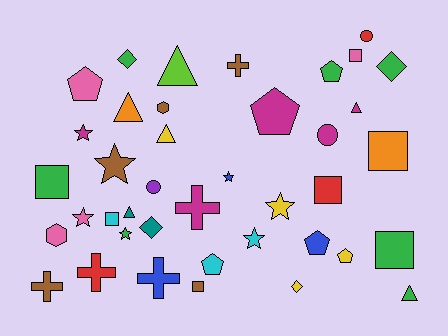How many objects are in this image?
There are 40 objects.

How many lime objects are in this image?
There is 1 lime object.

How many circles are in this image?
There are 3 circles.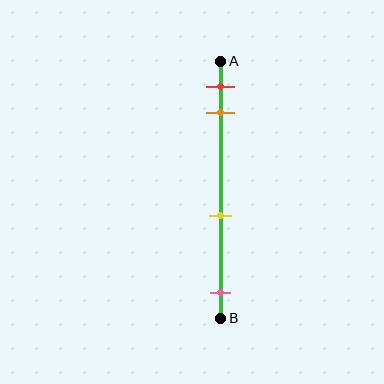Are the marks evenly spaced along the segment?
No, the marks are not evenly spaced.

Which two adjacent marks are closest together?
The red and orange marks are the closest adjacent pair.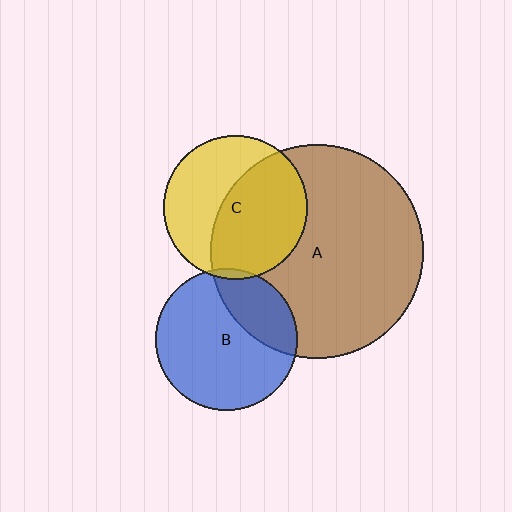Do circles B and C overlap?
Yes.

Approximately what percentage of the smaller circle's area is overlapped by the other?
Approximately 5%.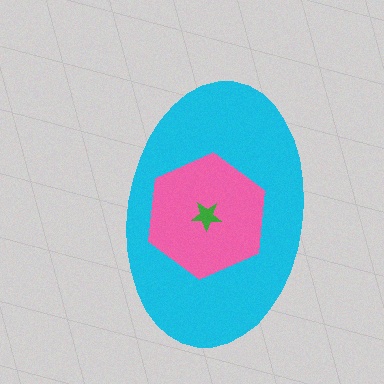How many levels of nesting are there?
3.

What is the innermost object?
The green star.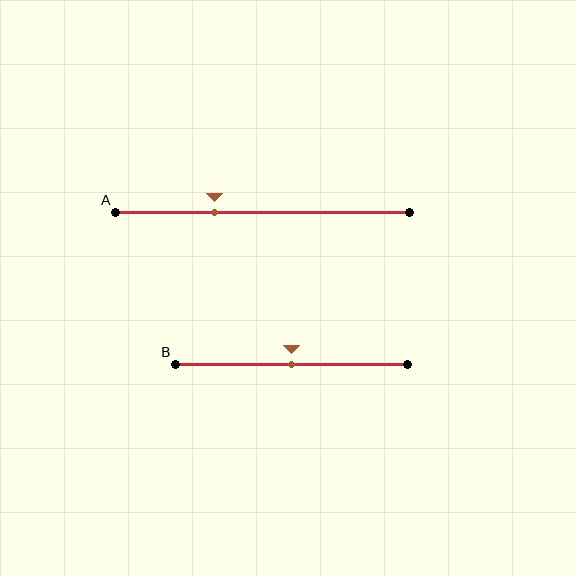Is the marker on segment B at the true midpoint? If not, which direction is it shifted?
Yes, the marker on segment B is at the true midpoint.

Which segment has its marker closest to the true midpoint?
Segment B has its marker closest to the true midpoint.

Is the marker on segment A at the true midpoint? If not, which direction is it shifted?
No, the marker on segment A is shifted to the left by about 17% of the segment length.